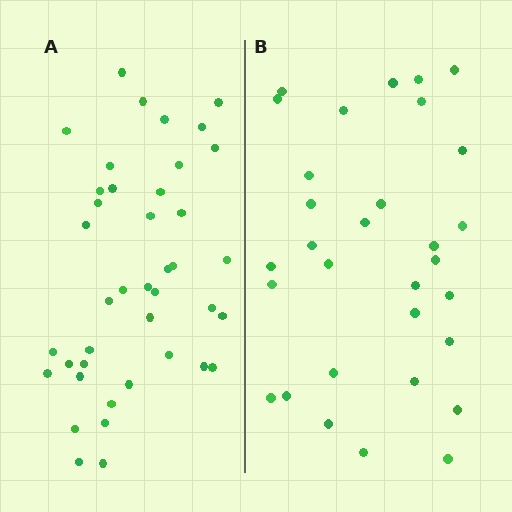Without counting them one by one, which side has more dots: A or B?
Region A (the left region) has more dots.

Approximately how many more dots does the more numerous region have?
Region A has roughly 10 or so more dots than region B.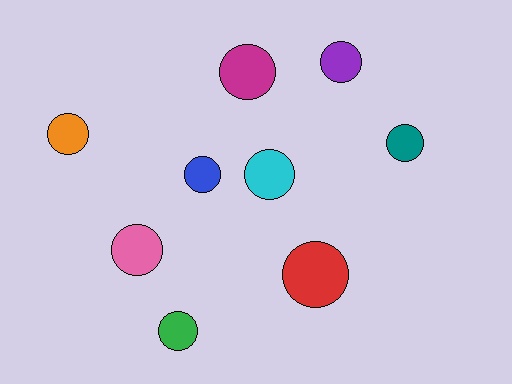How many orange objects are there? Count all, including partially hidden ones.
There is 1 orange object.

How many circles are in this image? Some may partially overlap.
There are 9 circles.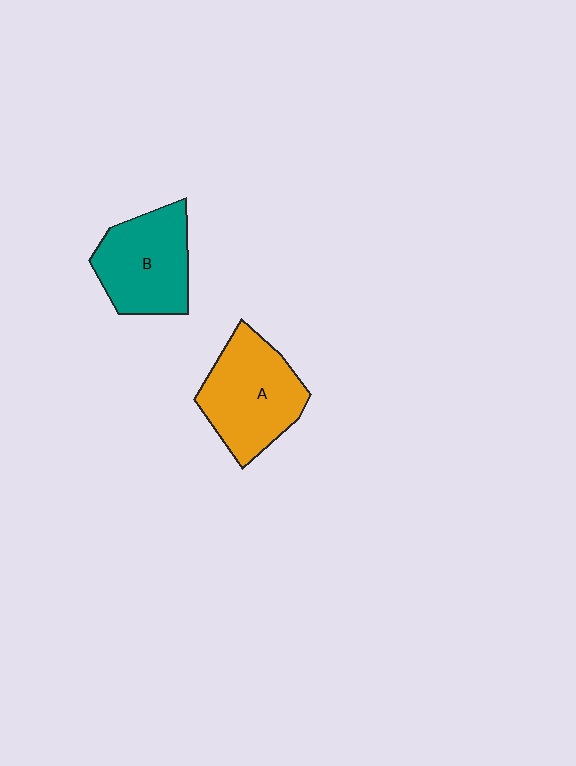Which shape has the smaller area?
Shape B (teal).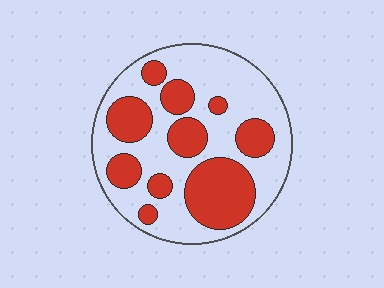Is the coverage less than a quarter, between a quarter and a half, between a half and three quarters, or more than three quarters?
Between a quarter and a half.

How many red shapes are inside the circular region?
10.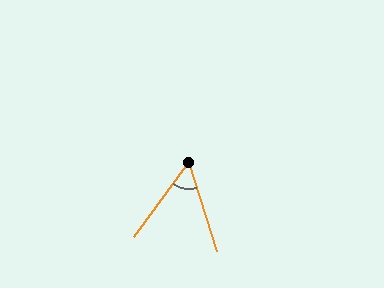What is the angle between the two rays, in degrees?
Approximately 53 degrees.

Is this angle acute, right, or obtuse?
It is acute.